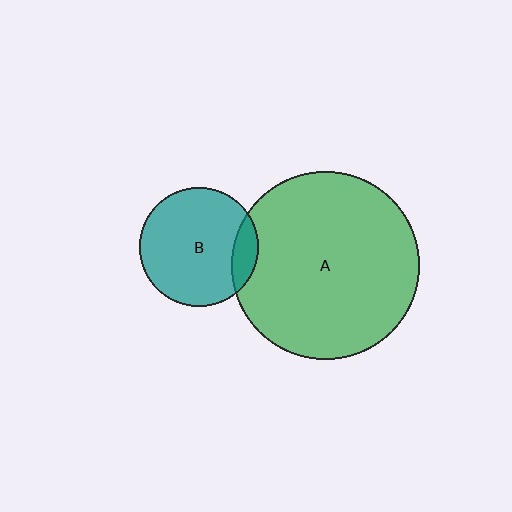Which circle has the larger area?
Circle A (green).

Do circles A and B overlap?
Yes.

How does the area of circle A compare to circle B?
Approximately 2.5 times.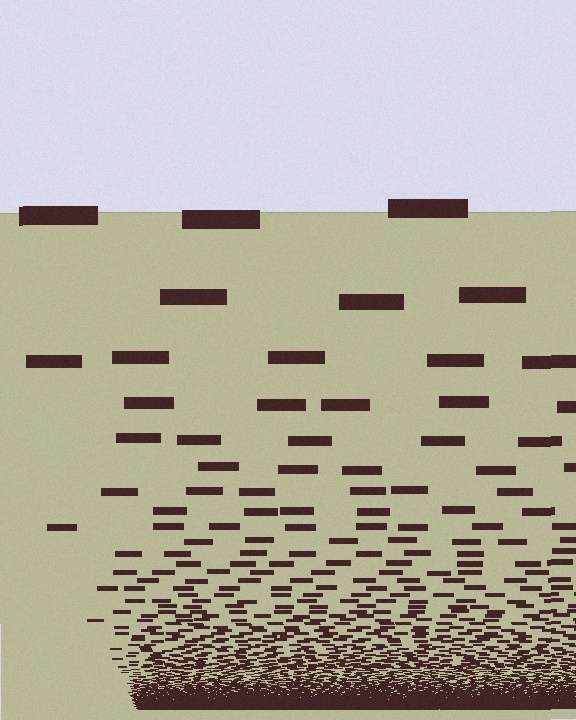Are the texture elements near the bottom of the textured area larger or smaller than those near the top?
Smaller. The gradient is inverted — elements near the bottom are smaller and denser.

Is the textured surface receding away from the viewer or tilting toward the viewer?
The surface appears to tilt toward the viewer. Texture elements get larger and sparser toward the top.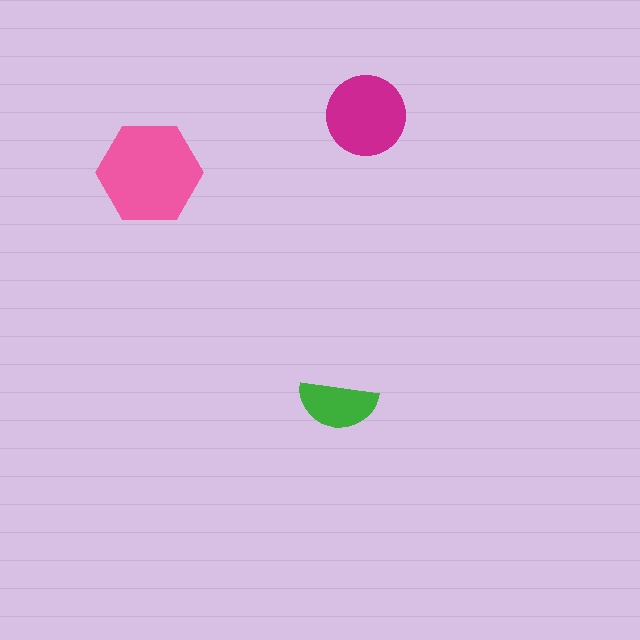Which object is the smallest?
The green semicircle.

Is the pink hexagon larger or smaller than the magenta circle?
Larger.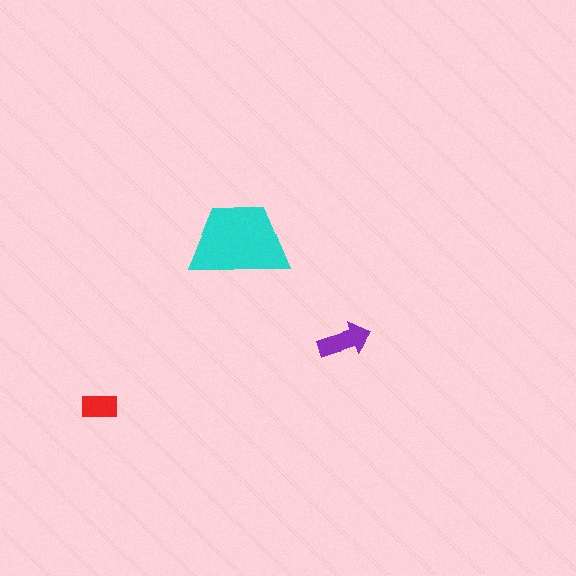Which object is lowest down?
The red rectangle is bottommost.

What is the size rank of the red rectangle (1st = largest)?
3rd.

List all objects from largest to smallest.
The cyan trapezoid, the purple arrow, the red rectangle.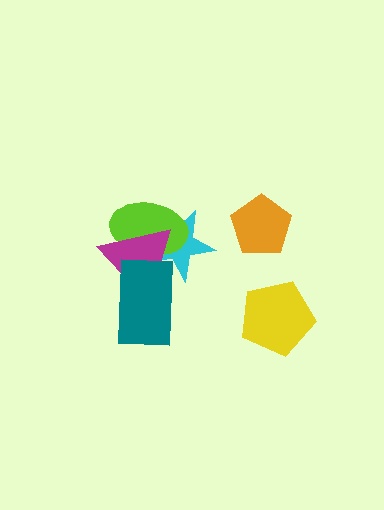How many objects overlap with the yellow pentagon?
0 objects overlap with the yellow pentagon.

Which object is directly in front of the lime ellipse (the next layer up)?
The magenta triangle is directly in front of the lime ellipse.